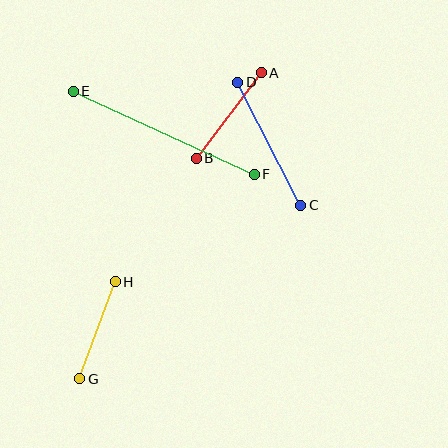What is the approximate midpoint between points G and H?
The midpoint is at approximately (97, 330) pixels.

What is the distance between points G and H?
The distance is approximately 103 pixels.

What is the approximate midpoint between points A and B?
The midpoint is at approximately (229, 116) pixels.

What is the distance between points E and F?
The distance is approximately 199 pixels.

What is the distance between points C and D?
The distance is approximately 138 pixels.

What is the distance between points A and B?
The distance is approximately 107 pixels.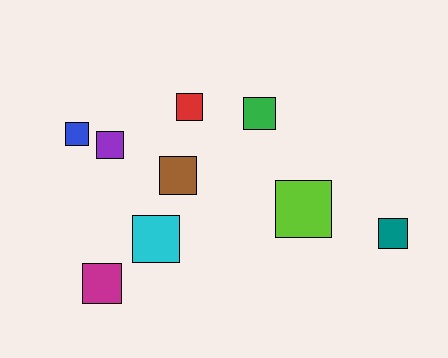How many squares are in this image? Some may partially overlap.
There are 9 squares.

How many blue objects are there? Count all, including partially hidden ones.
There is 1 blue object.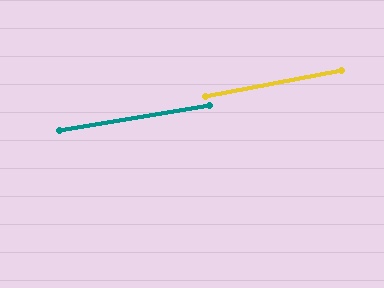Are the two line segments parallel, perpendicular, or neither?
Parallel — their directions differ by only 1.3°.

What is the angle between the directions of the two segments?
Approximately 1 degree.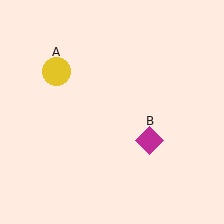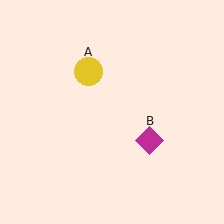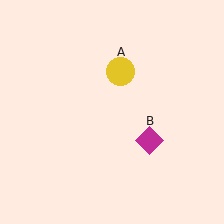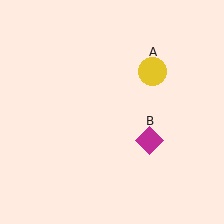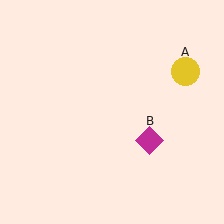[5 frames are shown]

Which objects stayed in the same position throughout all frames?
Magenta diamond (object B) remained stationary.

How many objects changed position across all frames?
1 object changed position: yellow circle (object A).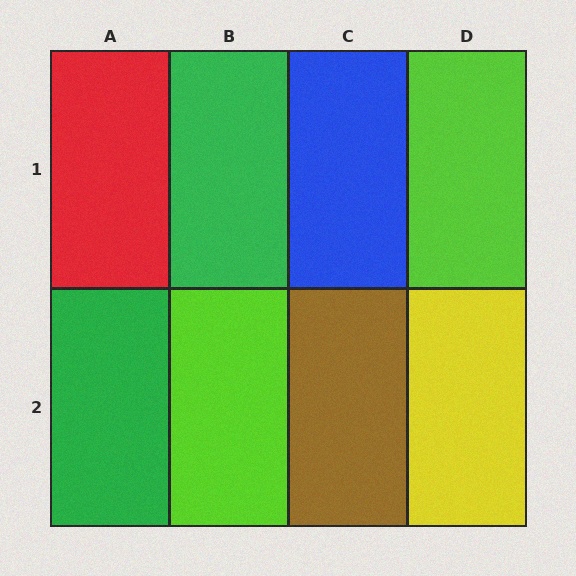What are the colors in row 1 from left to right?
Red, green, blue, lime.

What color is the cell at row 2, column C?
Brown.